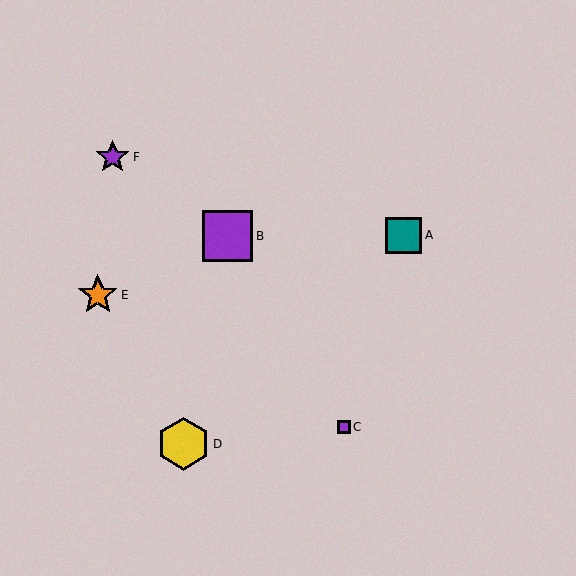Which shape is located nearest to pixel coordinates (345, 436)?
The purple square (labeled C) at (344, 427) is nearest to that location.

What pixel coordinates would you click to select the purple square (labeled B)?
Click at (228, 236) to select the purple square B.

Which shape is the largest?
The yellow hexagon (labeled D) is the largest.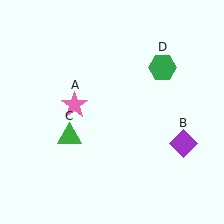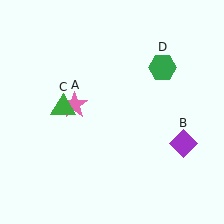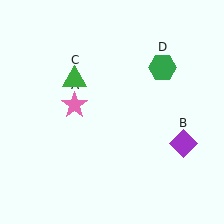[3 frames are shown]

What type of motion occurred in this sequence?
The green triangle (object C) rotated clockwise around the center of the scene.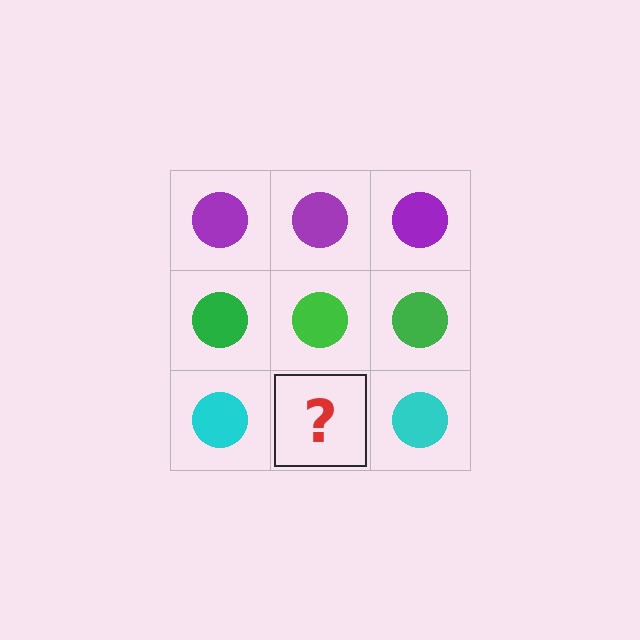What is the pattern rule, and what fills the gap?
The rule is that each row has a consistent color. The gap should be filled with a cyan circle.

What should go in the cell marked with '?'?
The missing cell should contain a cyan circle.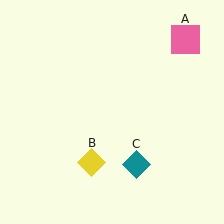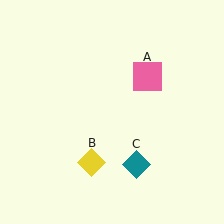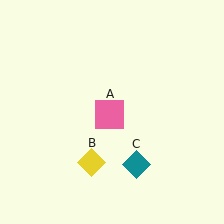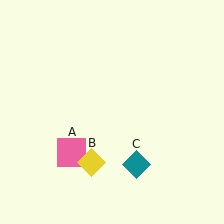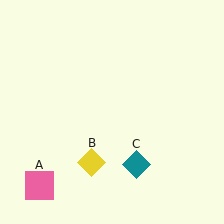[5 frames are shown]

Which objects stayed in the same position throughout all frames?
Yellow diamond (object B) and teal diamond (object C) remained stationary.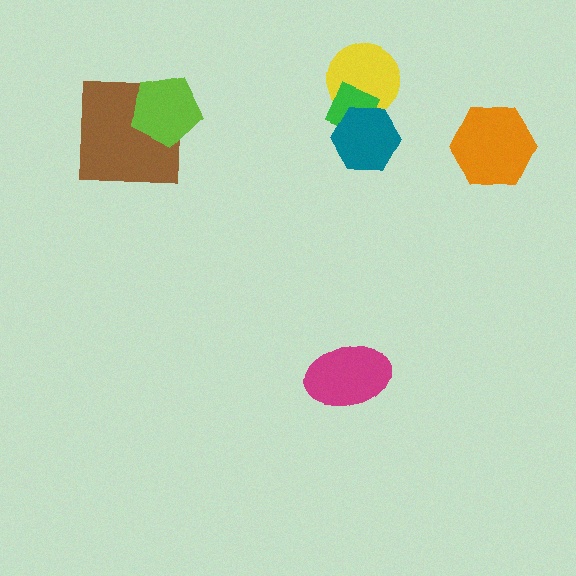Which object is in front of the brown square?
The lime pentagon is in front of the brown square.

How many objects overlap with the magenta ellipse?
0 objects overlap with the magenta ellipse.